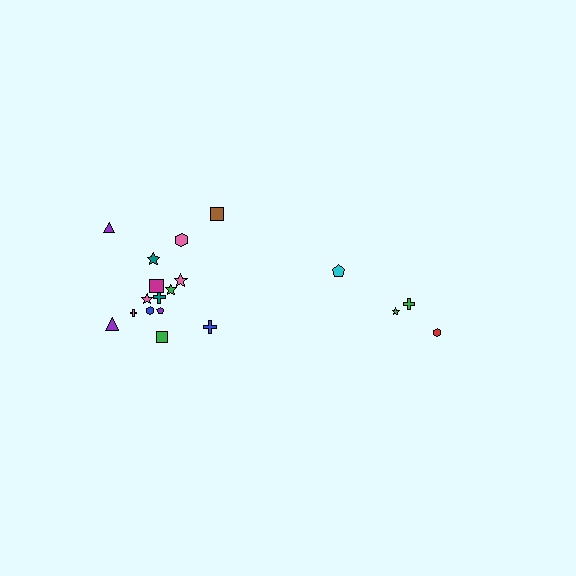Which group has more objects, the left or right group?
The left group.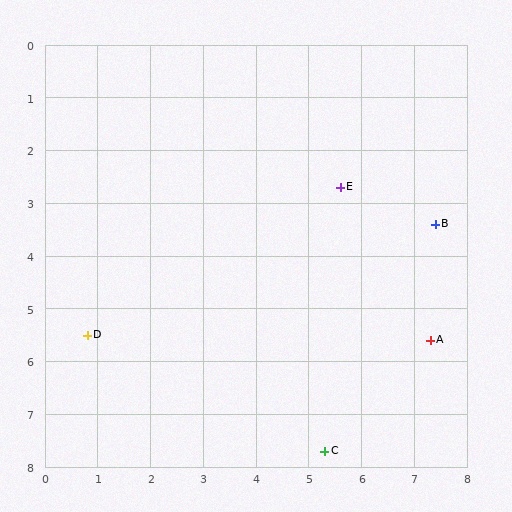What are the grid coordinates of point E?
Point E is at approximately (5.6, 2.7).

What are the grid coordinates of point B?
Point B is at approximately (7.4, 3.4).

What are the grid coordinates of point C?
Point C is at approximately (5.3, 7.7).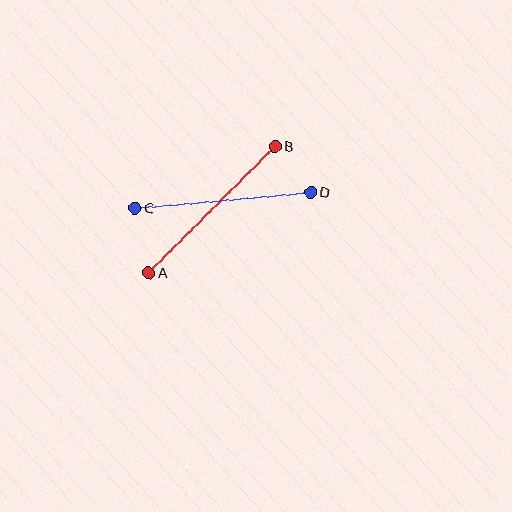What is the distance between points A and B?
The distance is approximately 179 pixels.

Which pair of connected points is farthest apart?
Points A and B are farthest apart.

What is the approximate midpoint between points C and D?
The midpoint is at approximately (223, 200) pixels.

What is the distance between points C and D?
The distance is approximately 176 pixels.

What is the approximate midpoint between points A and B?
The midpoint is at approximately (212, 209) pixels.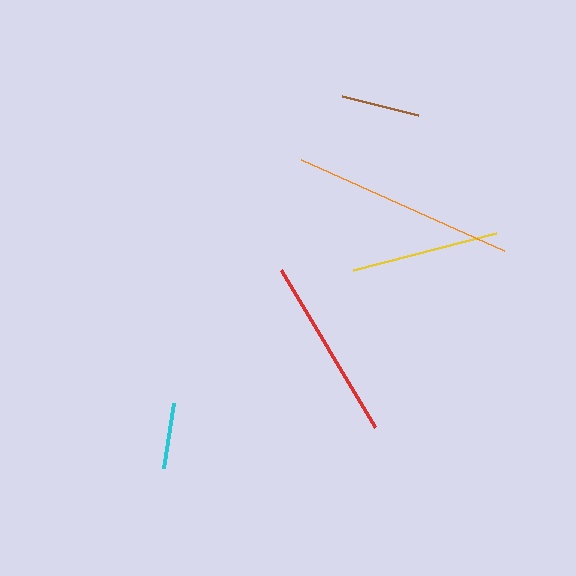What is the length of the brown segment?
The brown segment is approximately 79 pixels long.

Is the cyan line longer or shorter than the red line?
The red line is longer than the cyan line.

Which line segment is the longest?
The orange line is the longest at approximately 222 pixels.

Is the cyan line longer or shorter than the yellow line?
The yellow line is longer than the cyan line.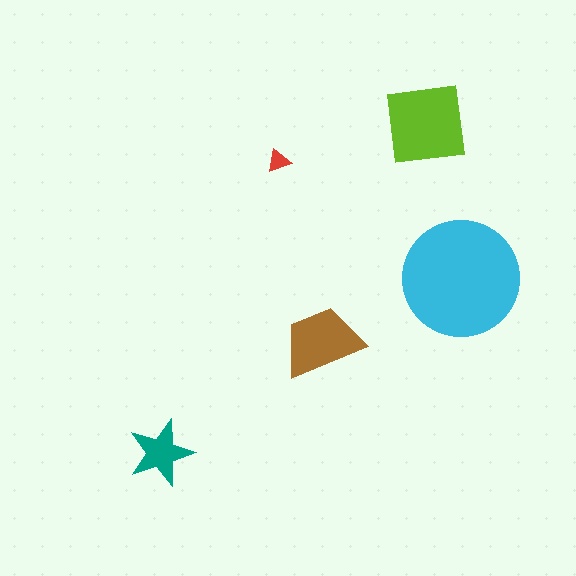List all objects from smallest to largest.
The red triangle, the teal star, the brown trapezoid, the lime square, the cyan circle.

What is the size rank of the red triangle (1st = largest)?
5th.